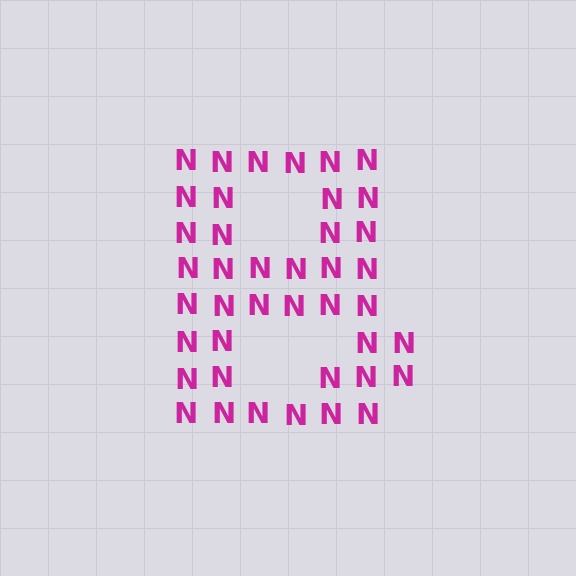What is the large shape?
The large shape is the letter B.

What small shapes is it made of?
It is made of small letter N's.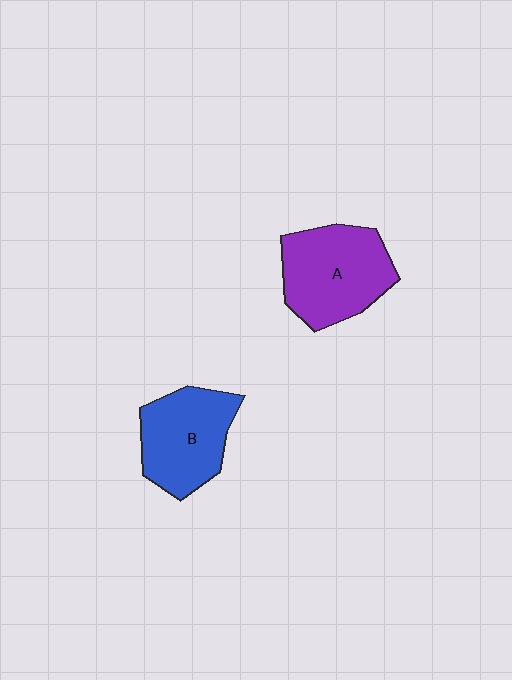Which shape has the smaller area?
Shape B (blue).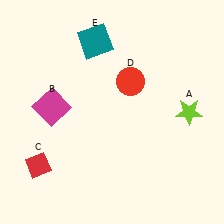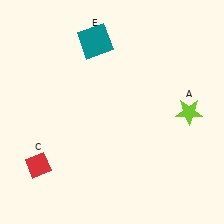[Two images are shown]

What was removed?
The magenta square (B), the red circle (D) were removed in Image 2.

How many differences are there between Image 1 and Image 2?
There are 2 differences between the two images.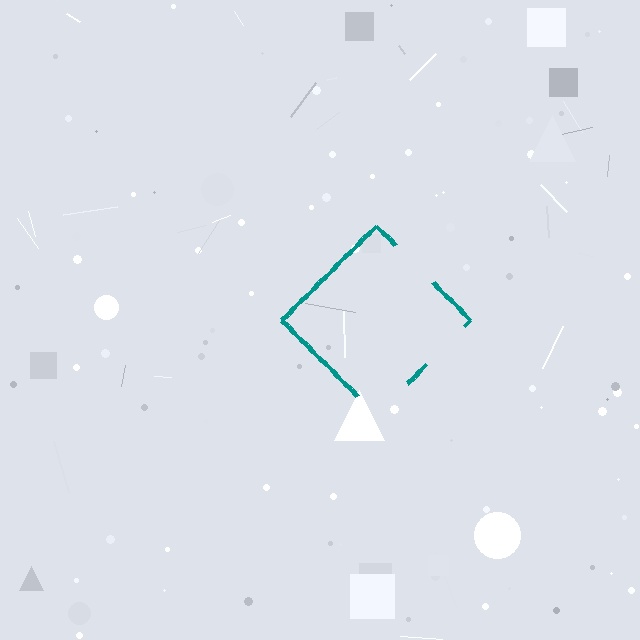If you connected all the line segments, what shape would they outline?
They would outline a diamond.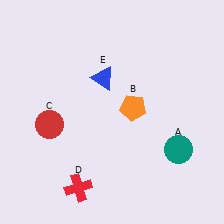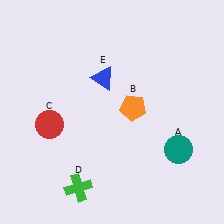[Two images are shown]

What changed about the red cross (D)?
In Image 1, D is red. In Image 2, it changed to green.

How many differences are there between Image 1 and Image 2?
There is 1 difference between the two images.